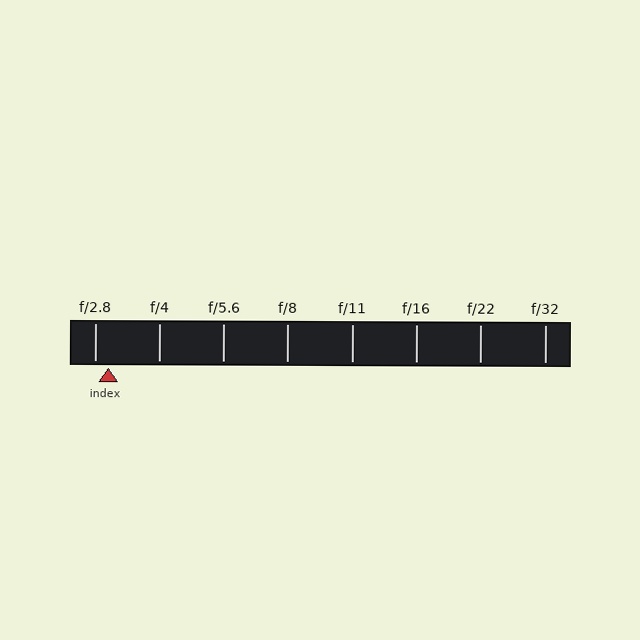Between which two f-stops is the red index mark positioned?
The index mark is between f/2.8 and f/4.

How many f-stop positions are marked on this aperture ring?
There are 8 f-stop positions marked.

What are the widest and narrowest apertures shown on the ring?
The widest aperture shown is f/2.8 and the narrowest is f/32.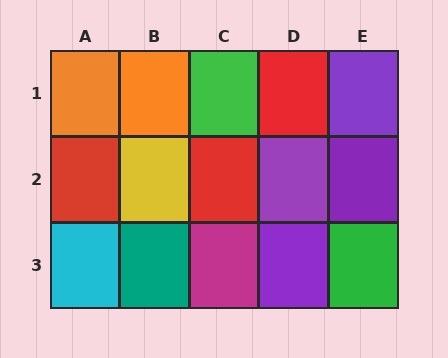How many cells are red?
3 cells are red.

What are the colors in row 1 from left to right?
Orange, orange, green, red, purple.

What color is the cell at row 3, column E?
Green.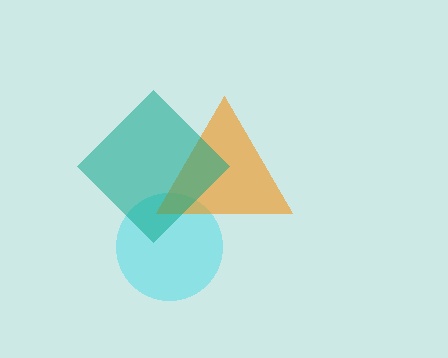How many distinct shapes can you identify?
There are 3 distinct shapes: a cyan circle, an orange triangle, a teal diamond.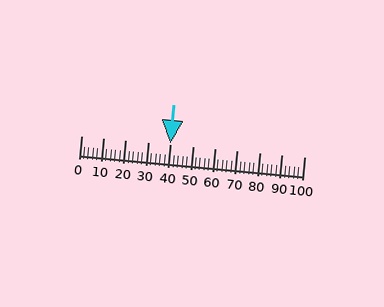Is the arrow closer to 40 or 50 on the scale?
The arrow is closer to 40.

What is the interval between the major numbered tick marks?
The major tick marks are spaced 10 units apart.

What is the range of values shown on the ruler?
The ruler shows values from 0 to 100.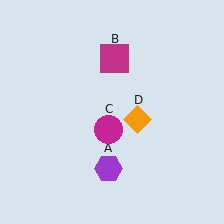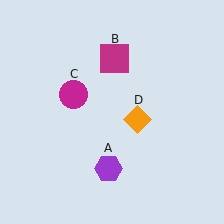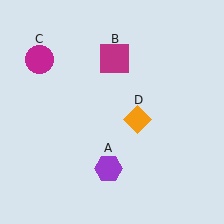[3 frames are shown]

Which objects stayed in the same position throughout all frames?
Purple hexagon (object A) and magenta square (object B) and orange diamond (object D) remained stationary.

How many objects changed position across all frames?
1 object changed position: magenta circle (object C).